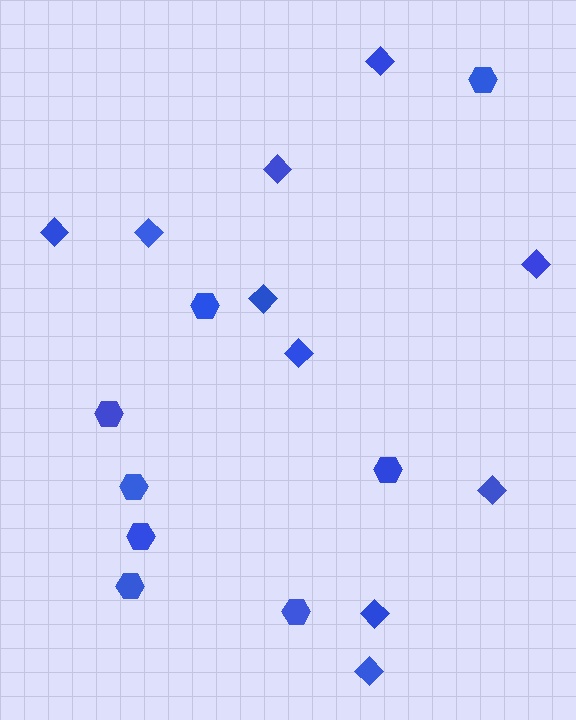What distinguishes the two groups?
There are 2 groups: one group of diamonds (10) and one group of hexagons (8).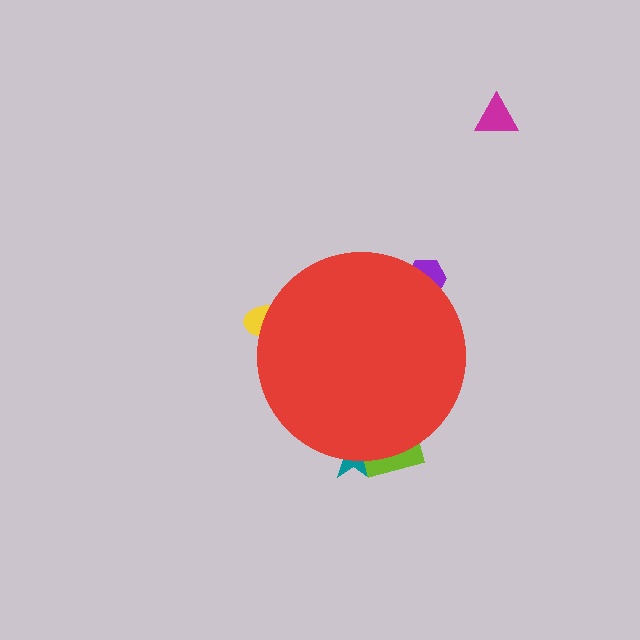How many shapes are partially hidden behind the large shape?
4 shapes are partially hidden.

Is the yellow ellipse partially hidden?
Yes, the yellow ellipse is partially hidden behind the red circle.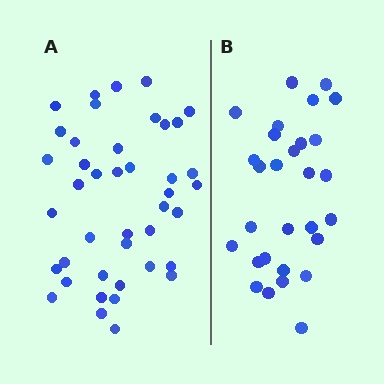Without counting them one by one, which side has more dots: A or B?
Region A (the left region) has more dots.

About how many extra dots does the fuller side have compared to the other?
Region A has approximately 15 more dots than region B.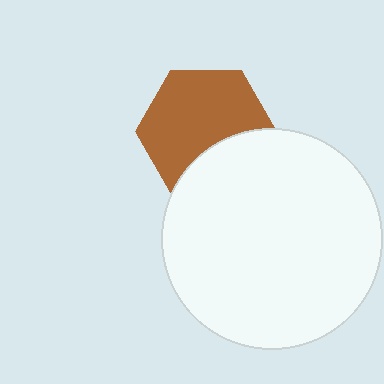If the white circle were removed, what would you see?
You would see the complete brown hexagon.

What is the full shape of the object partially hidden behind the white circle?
The partially hidden object is a brown hexagon.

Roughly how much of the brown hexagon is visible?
Most of it is visible (roughly 70%).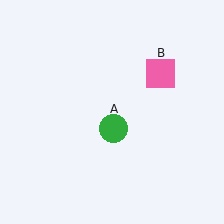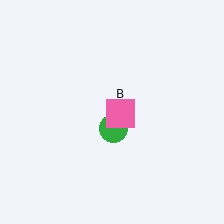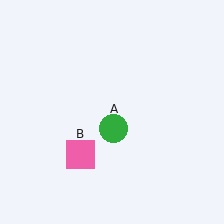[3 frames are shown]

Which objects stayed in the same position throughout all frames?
Green circle (object A) remained stationary.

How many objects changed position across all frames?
1 object changed position: pink square (object B).